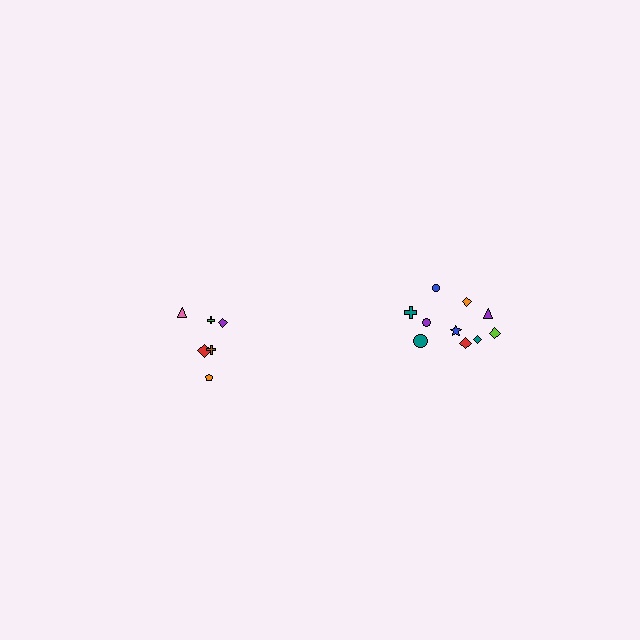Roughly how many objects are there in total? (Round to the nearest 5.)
Roughly 15 objects in total.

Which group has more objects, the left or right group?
The right group.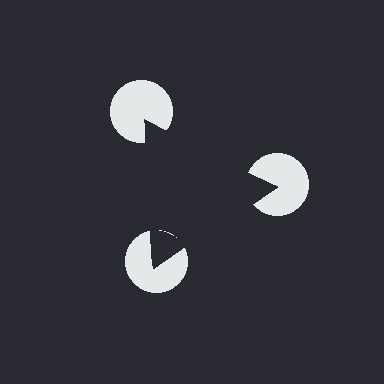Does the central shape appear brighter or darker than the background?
It typically appears slightly darker than the background, even though no actual brightness change is drawn.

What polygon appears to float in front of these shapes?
An illusory triangle — its edges are inferred from the aligned wedge cuts in the pac-man discs, not physically drawn.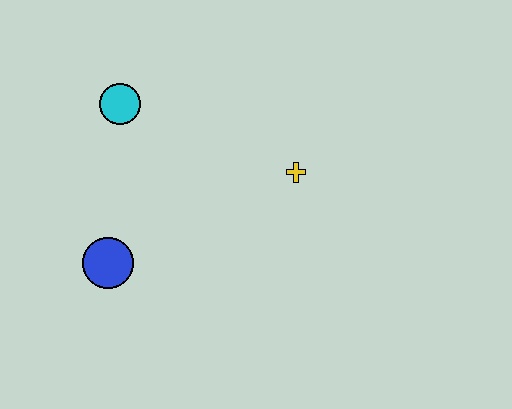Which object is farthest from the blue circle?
The yellow cross is farthest from the blue circle.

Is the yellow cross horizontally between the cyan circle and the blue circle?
No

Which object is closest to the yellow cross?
The cyan circle is closest to the yellow cross.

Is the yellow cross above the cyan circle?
No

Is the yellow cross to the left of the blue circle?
No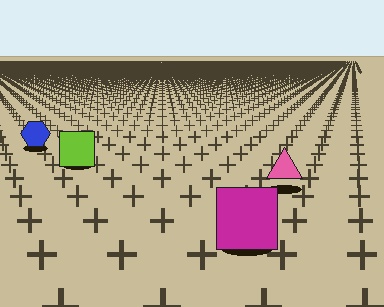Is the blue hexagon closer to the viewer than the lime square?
No. The lime square is closer — you can tell from the texture gradient: the ground texture is coarser near it.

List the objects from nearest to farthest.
From nearest to farthest: the magenta square, the pink triangle, the lime square, the blue hexagon.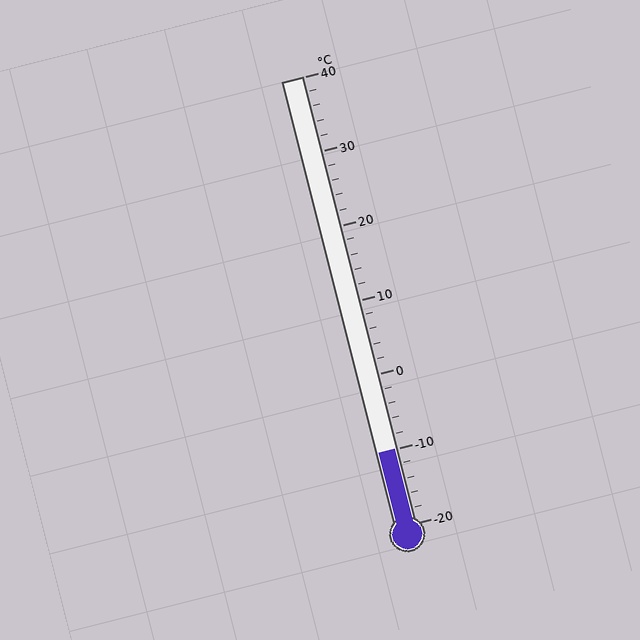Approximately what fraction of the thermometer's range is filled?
The thermometer is filled to approximately 15% of its range.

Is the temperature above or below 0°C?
The temperature is below 0°C.